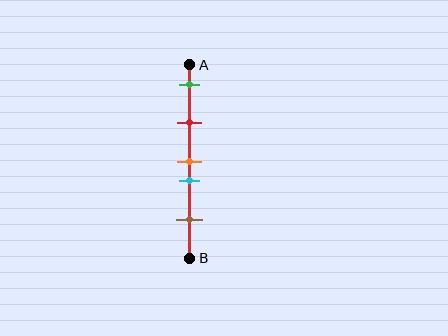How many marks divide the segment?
There are 5 marks dividing the segment.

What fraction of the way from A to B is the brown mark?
The brown mark is approximately 80% (0.8) of the way from A to B.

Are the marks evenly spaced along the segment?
No, the marks are not evenly spaced.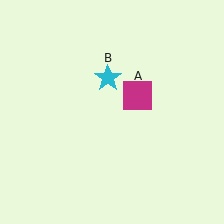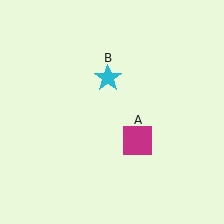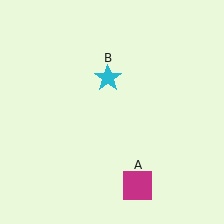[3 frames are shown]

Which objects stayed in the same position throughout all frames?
Cyan star (object B) remained stationary.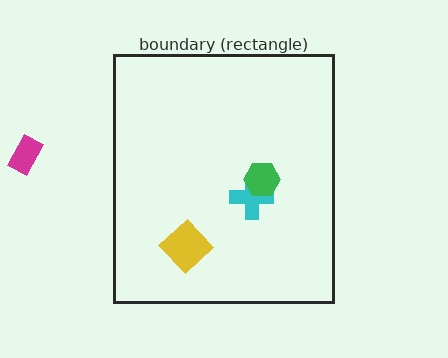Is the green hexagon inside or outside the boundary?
Inside.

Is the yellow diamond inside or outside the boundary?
Inside.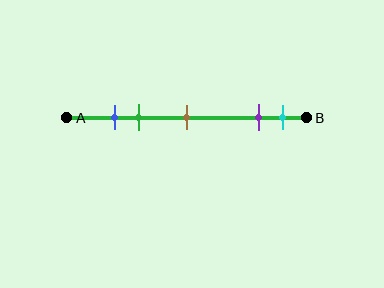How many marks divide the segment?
There are 5 marks dividing the segment.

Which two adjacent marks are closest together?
The blue and green marks are the closest adjacent pair.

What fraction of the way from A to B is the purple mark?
The purple mark is approximately 80% (0.8) of the way from A to B.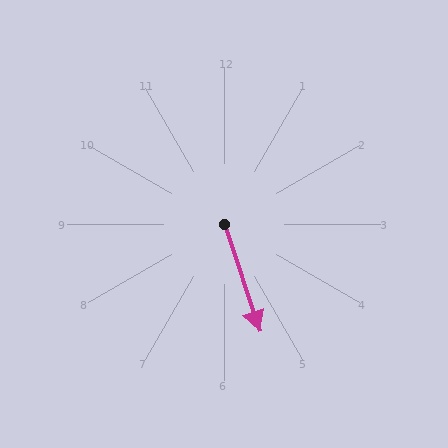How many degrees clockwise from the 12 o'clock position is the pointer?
Approximately 162 degrees.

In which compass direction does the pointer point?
South.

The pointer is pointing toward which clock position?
Roughly 5 o'clock.